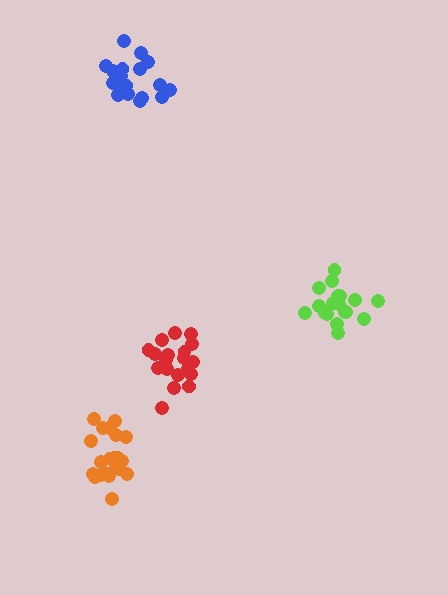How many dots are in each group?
Group 1: 19 dots, Group 2: 21 dots, Group 3: 19 dots, Group 4: 18 dots (77 total).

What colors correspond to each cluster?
The clusters are colored: lime, orange, red, blue.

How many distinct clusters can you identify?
There are 4 distinct clusters.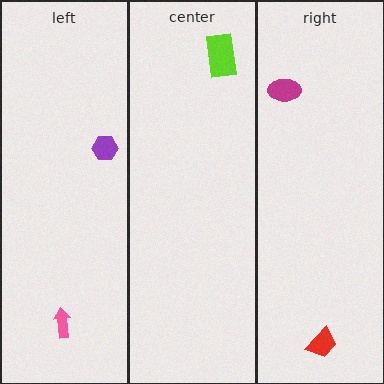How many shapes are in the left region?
2.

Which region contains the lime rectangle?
The center region.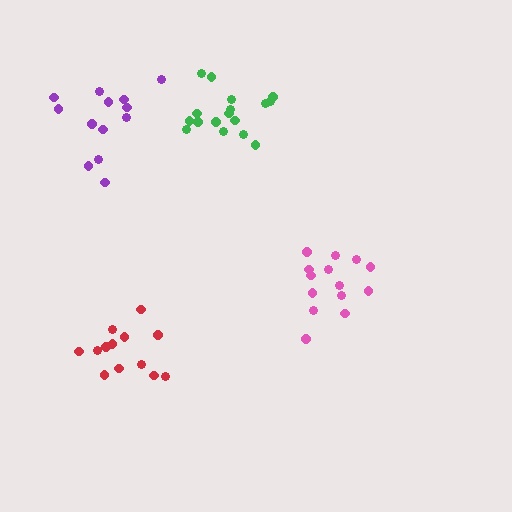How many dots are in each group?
Group 1: 14 dots, Group 2: 13 dots, Group 3: 13 dots, Group 4: 17 dots (57 total).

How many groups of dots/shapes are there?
There are 4 groups.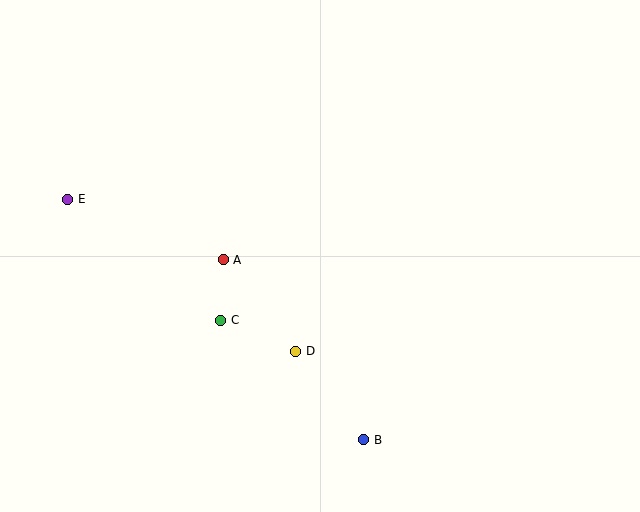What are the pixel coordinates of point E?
Point E is at (68, 199).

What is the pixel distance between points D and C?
The distance between D and C is 81 pixels.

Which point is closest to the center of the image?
Point A at (223, 260) is closest to the center.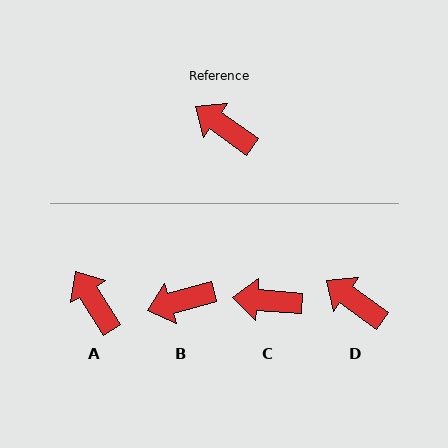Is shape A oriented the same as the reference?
No, it is off by about 22 degrees.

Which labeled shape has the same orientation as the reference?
D.